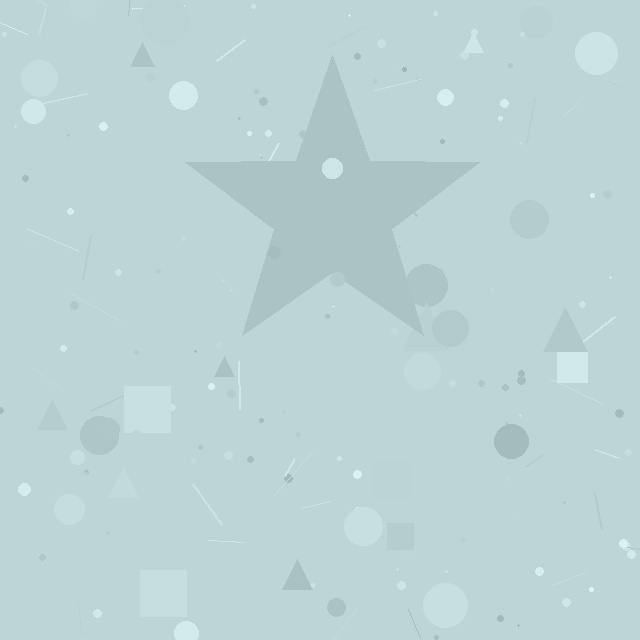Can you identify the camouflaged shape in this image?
The camouflaged shape is a star.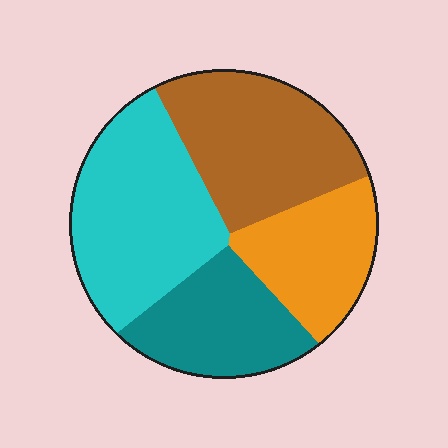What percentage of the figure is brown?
Brown takes up about one quarter (1/4) of the figure.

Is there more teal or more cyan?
Cyan.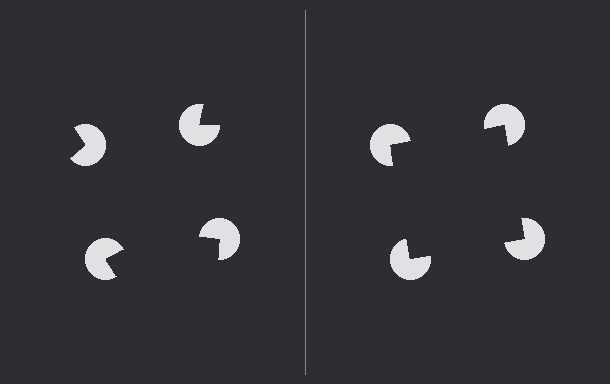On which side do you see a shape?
An illusory square appears on the right side. On the left side the wedge cuts are rotated, so no coherent shape forms.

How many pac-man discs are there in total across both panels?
8 — 4 on each side.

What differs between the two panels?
The pac-man discs are positioned identically on both sides; only the wedge orientations differ. On the right they align to a square; on the left they are misaligned.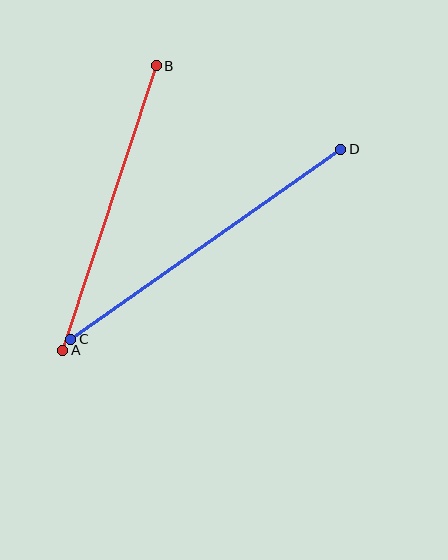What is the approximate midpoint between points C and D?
The midpoint is at approximately (206, 244) pixels.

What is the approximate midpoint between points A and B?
The midpoint is at approximately (110, 208) pixels.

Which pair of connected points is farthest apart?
Points C and D are farthest apart.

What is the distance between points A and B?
The distance is approximately 300 pixels.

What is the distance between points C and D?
The distance is approximately 330 pixels.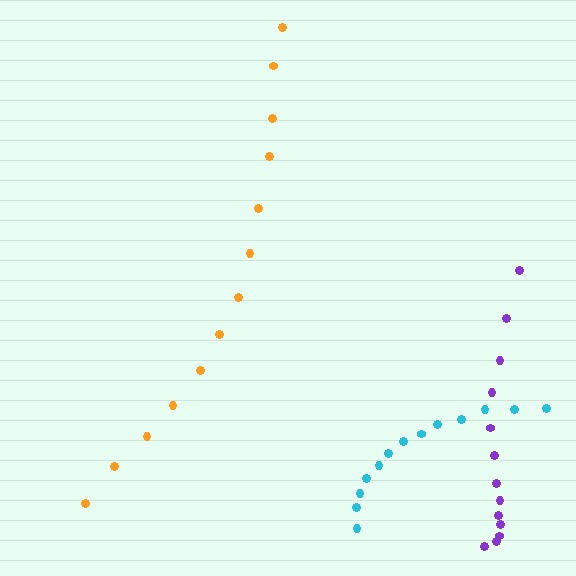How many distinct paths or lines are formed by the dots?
There are 3 distinct paths.